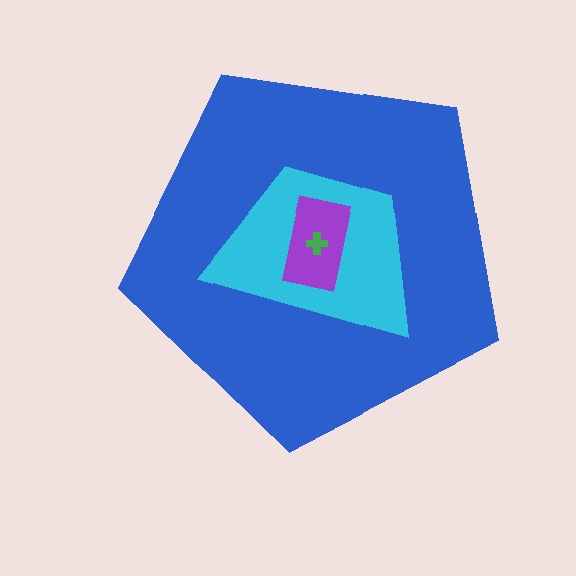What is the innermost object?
The green cross.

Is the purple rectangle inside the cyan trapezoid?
Yes.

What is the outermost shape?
The blue pentagon.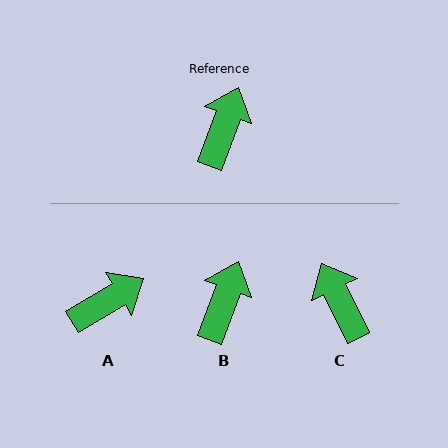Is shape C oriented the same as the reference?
No, it is off by about 46 degrees.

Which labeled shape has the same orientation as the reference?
B.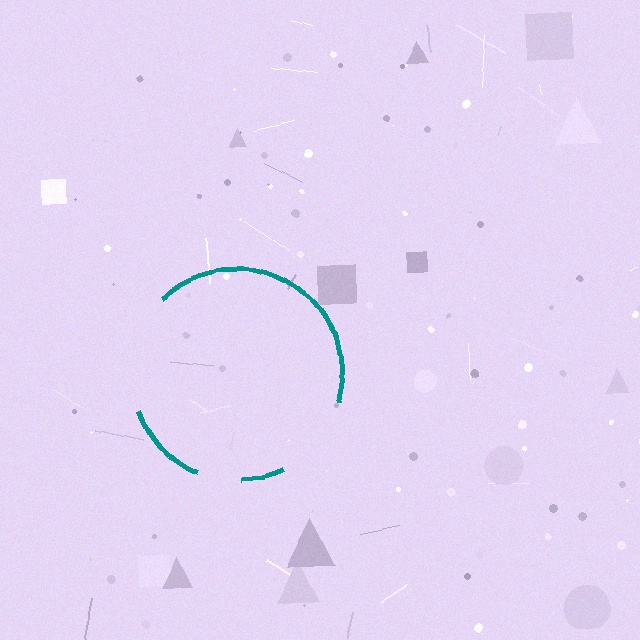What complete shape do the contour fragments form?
The contour fragments form a circle.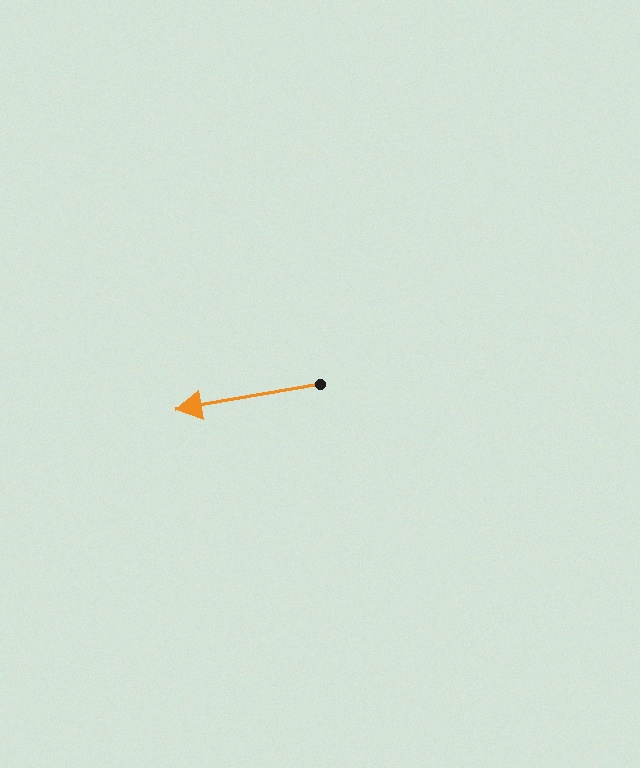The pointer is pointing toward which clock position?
Roughly 9 o'clock.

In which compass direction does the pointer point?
West.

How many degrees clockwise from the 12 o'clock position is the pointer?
Approximately 260 degrees.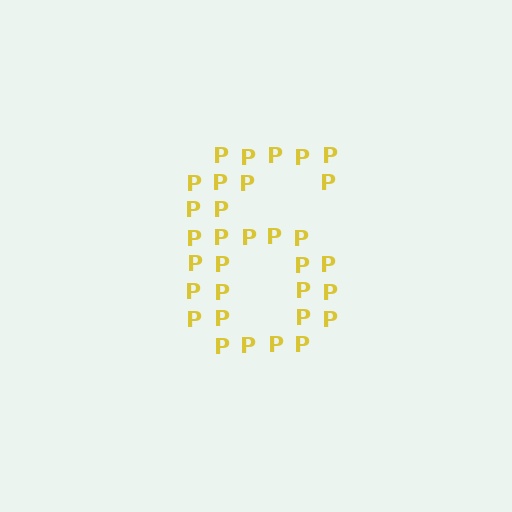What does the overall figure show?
The overall figure shows the digit 6.